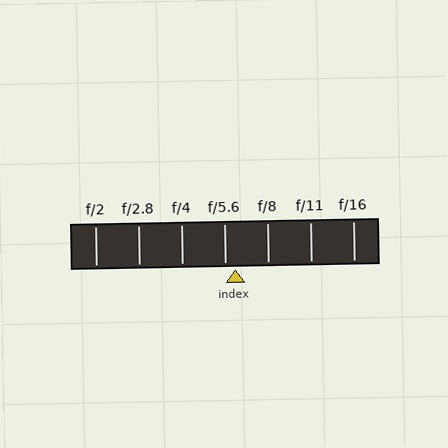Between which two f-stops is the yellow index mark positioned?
The index mark is between f/5.6 and f/8.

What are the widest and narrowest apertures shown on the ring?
The widest aperture shown is f/2 and the narrowest is f/16.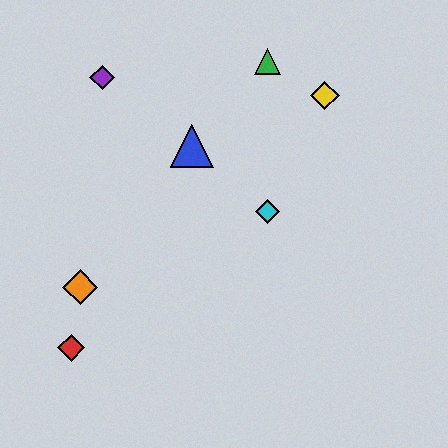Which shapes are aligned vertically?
The green triangle, the cyan diamond are aligned vertically.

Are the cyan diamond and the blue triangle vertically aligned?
No, the cyan diamond is at x≈268 and the blue triangle is at x≈192.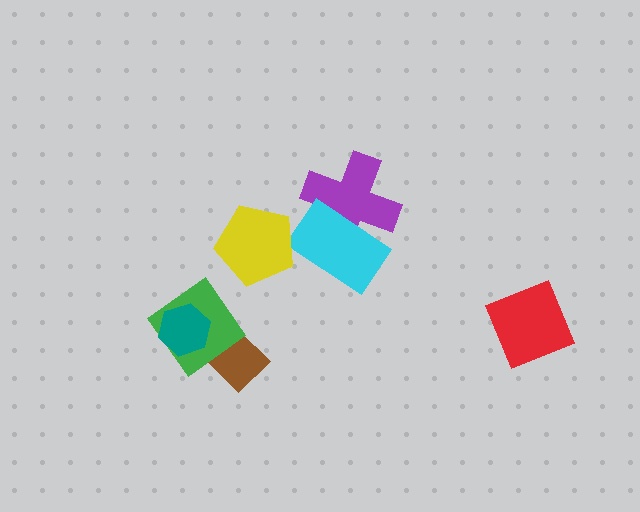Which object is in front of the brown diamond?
The green diamond is in front of the brown diamond.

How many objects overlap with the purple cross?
1 object overlaps with the purple cross.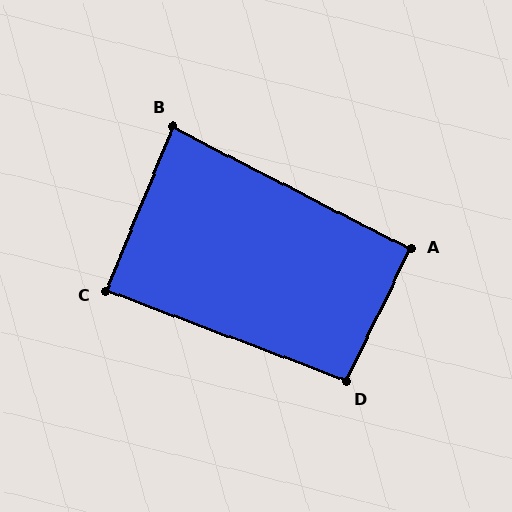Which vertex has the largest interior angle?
D, at approximately 95 degrees.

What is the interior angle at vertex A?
Approximately 91 degrees (approximately right).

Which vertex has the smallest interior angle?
B, at approximately 85 degrees.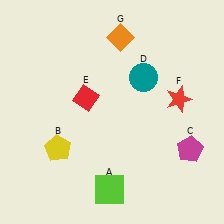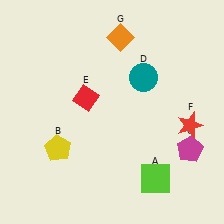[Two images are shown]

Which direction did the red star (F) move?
The red star (F) moved down.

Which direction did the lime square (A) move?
The lime square (A) moved right.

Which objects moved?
The objects that moved are: the lime square (A), the red star (F).